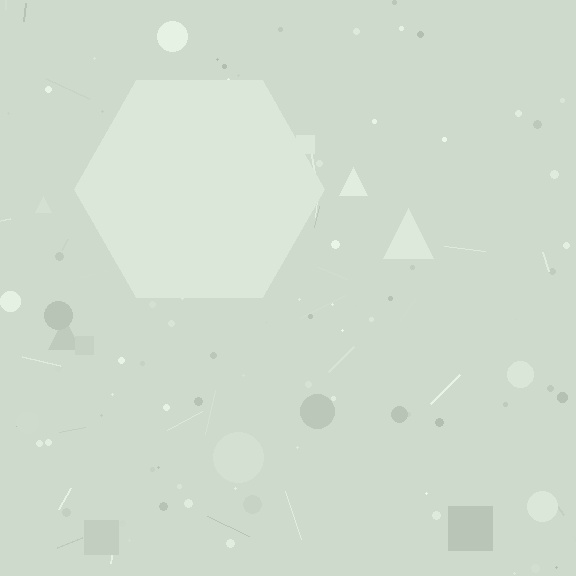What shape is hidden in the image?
A hexagon is hidden in the image.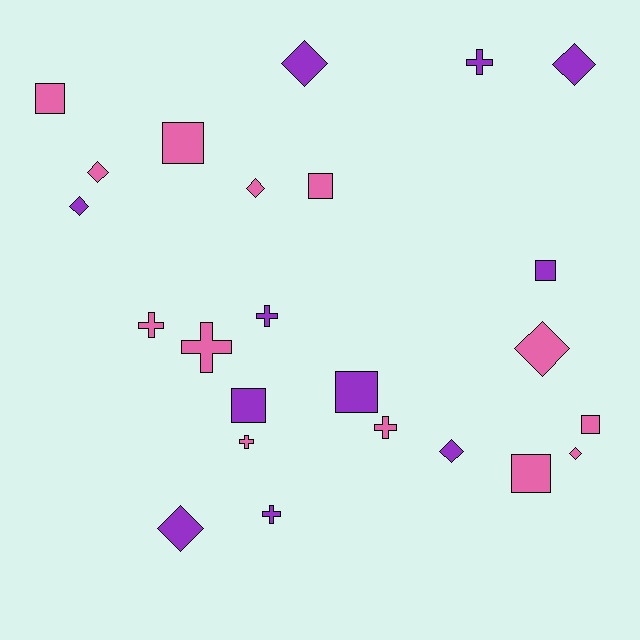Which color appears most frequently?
Pink, with 13 objects.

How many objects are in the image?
There are 24 objects.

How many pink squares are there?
There are 5 pink squares.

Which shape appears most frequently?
Diamond, with 9 objects.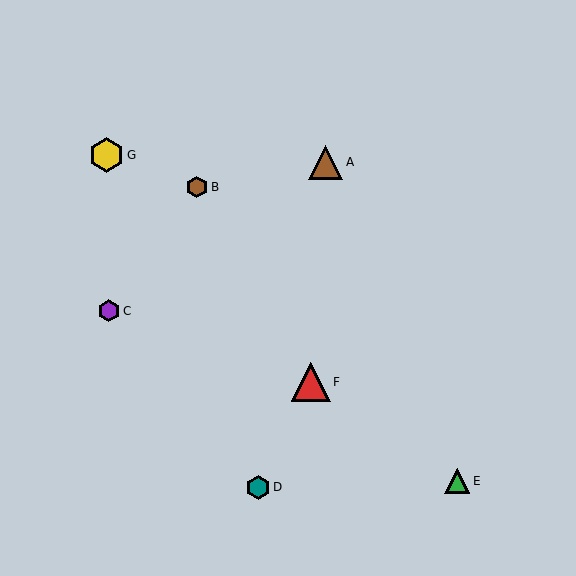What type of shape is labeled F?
Shape F is a red triangle.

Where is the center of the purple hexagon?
The center of the purple hexagon is at (109, 311).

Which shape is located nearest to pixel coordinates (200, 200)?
The brown hexagon (labeled B) at (197, 187) is nearest to that location.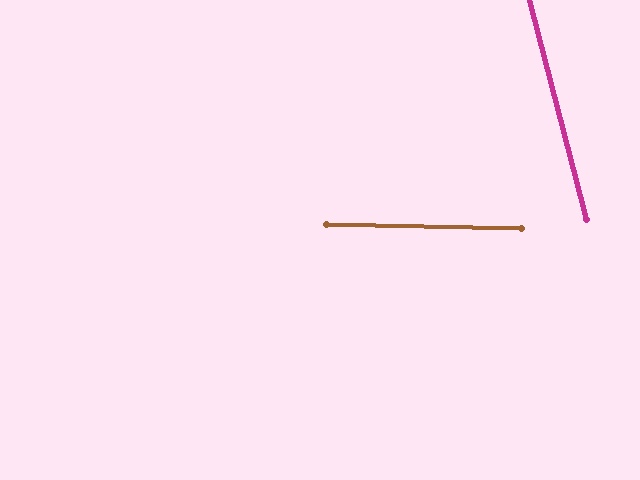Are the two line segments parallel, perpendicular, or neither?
Neither parallel nor perpendicular — they differ by about 74°.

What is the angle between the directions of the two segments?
Approximately 74 degrees.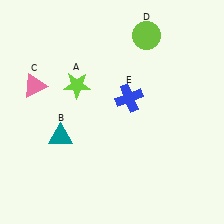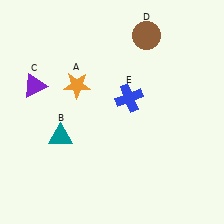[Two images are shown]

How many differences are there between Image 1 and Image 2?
There are 3 differences between the two images.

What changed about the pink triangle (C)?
In Image 1, C is pink. In Image 2, it changed to purple.